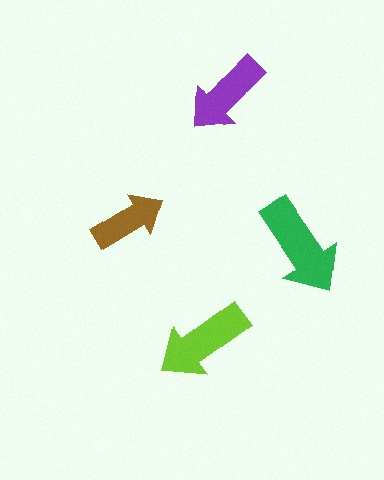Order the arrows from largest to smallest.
the green one, the lime one, the purple one, the brown one.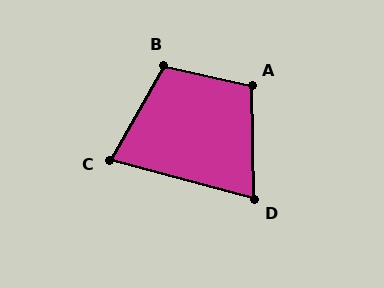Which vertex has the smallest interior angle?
D, at approximately 74 degrees.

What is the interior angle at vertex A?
Approximately 104 degrees (obtuse).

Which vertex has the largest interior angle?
B, at approximately 106 degrees.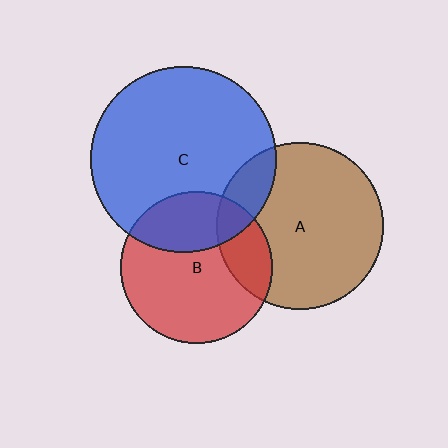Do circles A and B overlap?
Yes.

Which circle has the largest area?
Circle C (blue).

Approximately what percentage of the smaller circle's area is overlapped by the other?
Approximately 20%.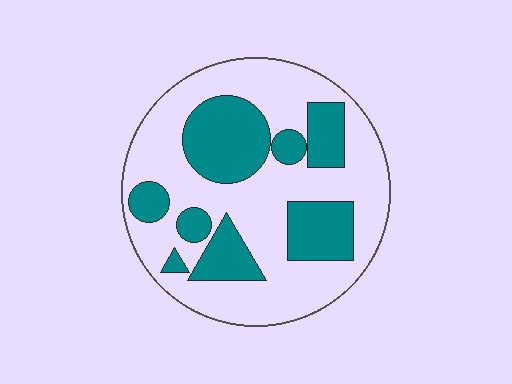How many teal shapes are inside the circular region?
8.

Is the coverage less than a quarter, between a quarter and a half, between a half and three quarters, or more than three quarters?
Between a quarter and a half.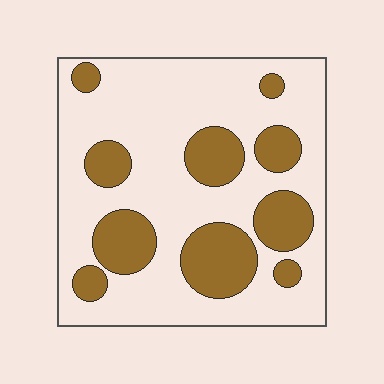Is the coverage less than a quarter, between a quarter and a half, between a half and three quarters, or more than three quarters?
Between a quarter and a half.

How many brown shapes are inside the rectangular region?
10.